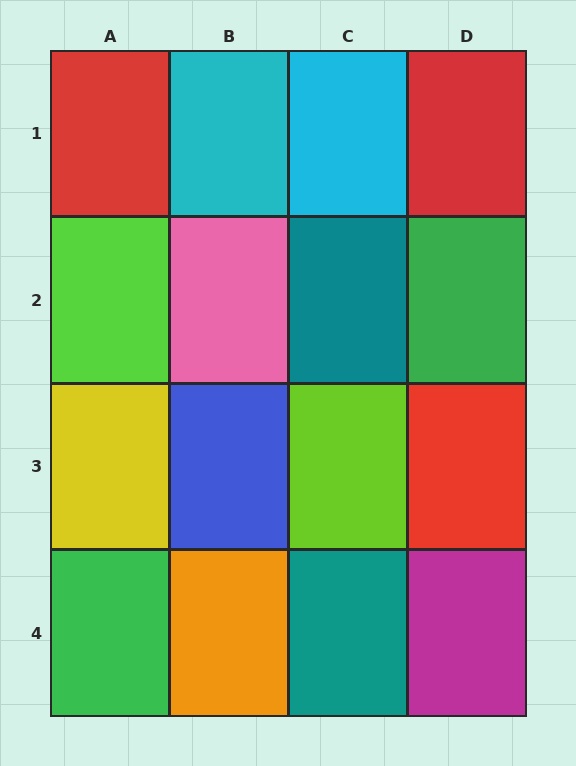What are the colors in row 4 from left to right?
Green, orange, teal, magenta.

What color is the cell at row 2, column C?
Teal.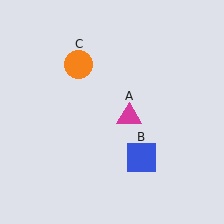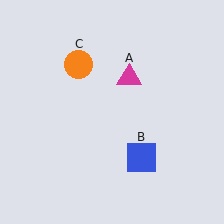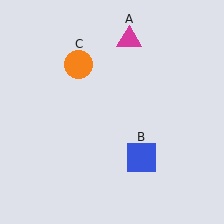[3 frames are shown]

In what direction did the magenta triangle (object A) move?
The magenta triangle (object A) moved up.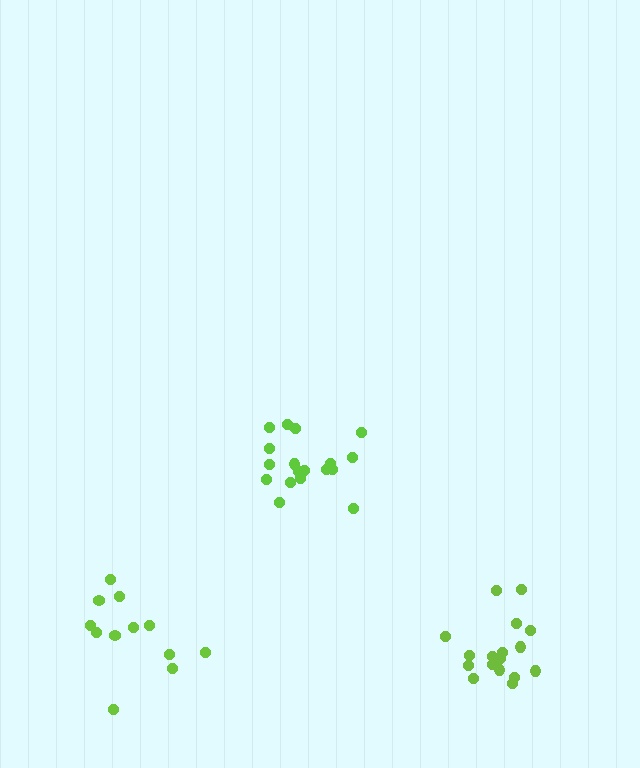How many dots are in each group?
Group 1: 18 dots, Group 2: 12 dots, Group 3: 17 dots (47 total).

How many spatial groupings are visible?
There are 3 spatial groupings.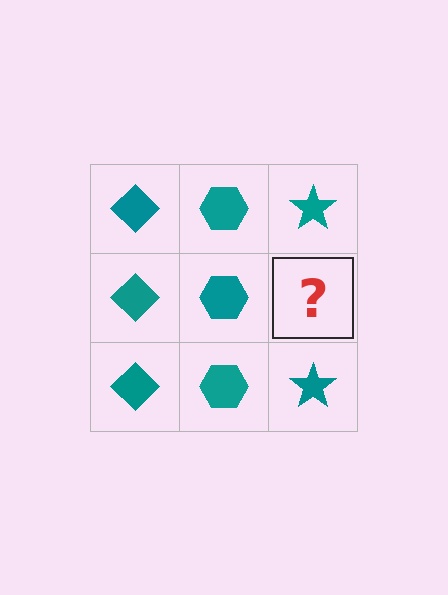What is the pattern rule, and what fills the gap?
The rule is that each column has a consistent shape. The gap should be filled with a teal star.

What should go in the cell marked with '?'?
The missing cell should contain a teal star.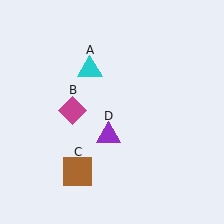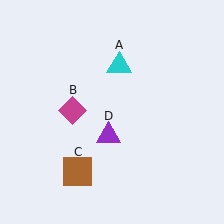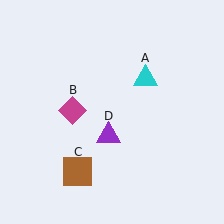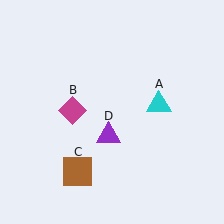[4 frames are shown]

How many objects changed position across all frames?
1 object changed position: cyan triangle (object A).